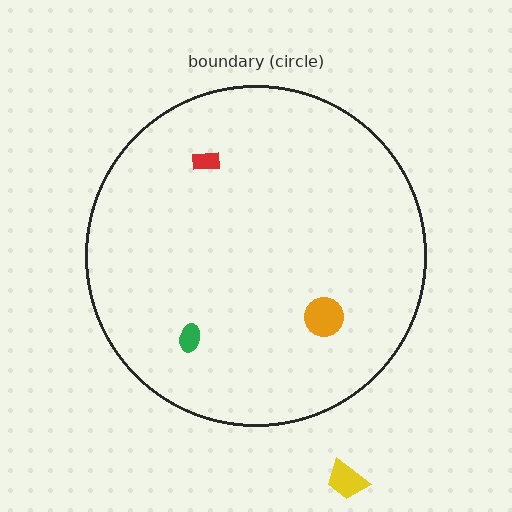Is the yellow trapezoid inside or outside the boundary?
Outside.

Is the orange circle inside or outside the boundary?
Inside.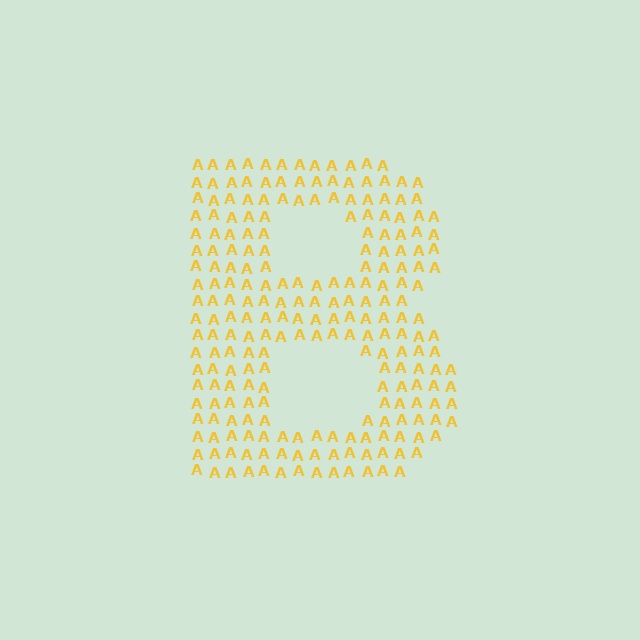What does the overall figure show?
The overall figure shows the letter B.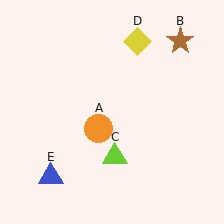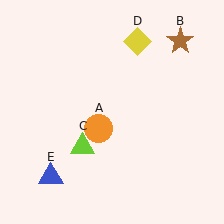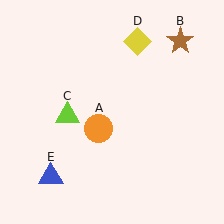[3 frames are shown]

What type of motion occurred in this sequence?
The lime triangle (object C) rotated clockwise around the center of the scene.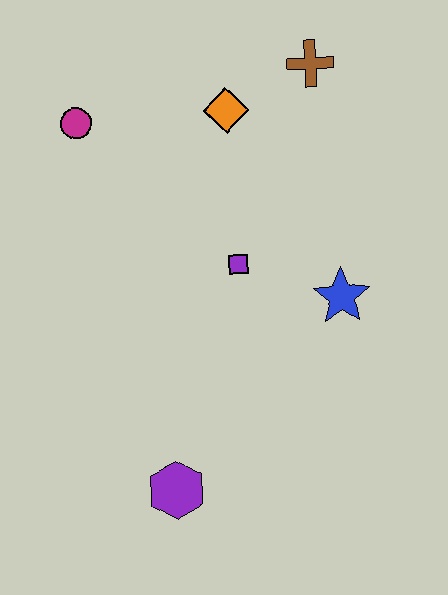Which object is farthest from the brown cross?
The purple hexagon is farthest from the brown cross.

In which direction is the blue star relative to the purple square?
The blue star is to the right of the purple square.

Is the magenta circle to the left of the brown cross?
Yes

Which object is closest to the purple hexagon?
The purple square is closest to the purple hexagon.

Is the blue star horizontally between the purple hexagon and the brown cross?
No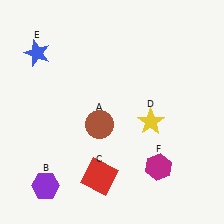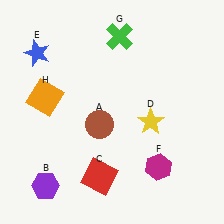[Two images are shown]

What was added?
A green cross (G), an orange square (H) were added in Image 2.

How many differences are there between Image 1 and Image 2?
There are 2 differences between the two images.